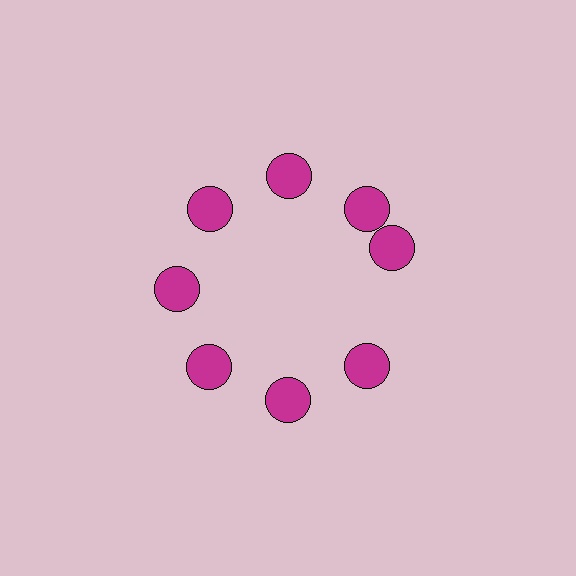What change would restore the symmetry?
The symmetry would be restored by rotating it back into even spacing with its neighbors so that all 8 circles sit at equal angles and equal distance from the center.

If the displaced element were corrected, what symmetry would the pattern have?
It would have 8-fold rotational symmetry — the pattern would map onto itself every 45 degrees.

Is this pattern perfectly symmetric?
No. The 8 magenta circles are arranged in a ring, but one element near the 3 o'clock position is rotated out of alignment along the ring, breaking the 8-fold rotational symmetry.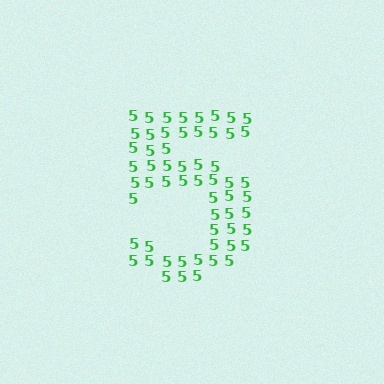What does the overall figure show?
The overall figure shows the digit 5.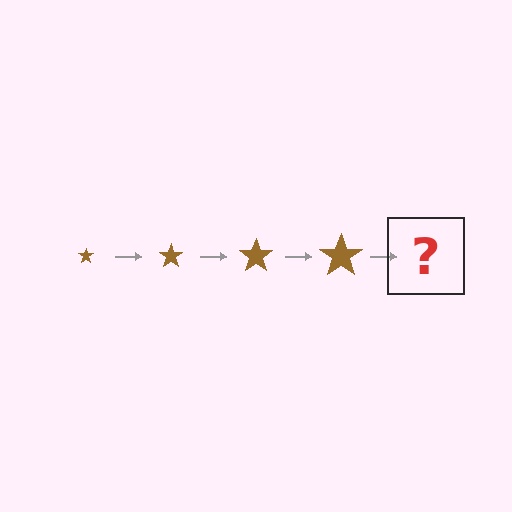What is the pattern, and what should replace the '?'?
The pattern is that the star gets progressively larger each step. The '?' should be a brown star, larger than the previous one.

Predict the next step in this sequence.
The next step is a brown star, larger than the previous one.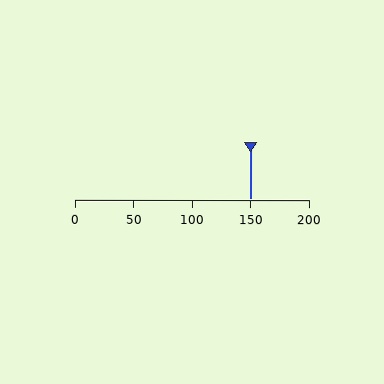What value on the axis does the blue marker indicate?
The marker indicates approximately 150.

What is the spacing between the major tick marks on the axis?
The major ticks are spaced 50 apart.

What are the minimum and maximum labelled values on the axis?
The axis runs from 0 to 200.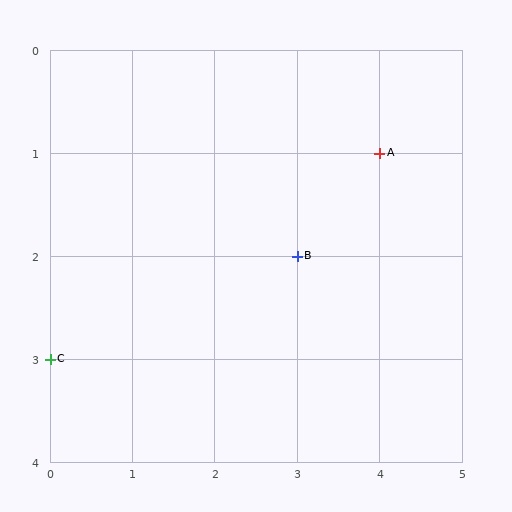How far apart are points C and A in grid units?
Points C and A are 4 columns and 2 rows apart (about 4.5 grid units diagonally).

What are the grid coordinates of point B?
Point B is at grid coordinates (3, 2).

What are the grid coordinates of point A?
Point A is at grid coordinates (4, 1).